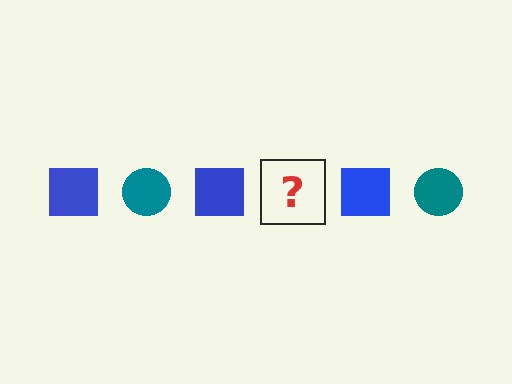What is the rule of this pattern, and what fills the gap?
The rule is that the pattern alternates between blue square and teal circle. The gap should be filled with a teal circle.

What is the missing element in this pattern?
The missing element is a teal circle.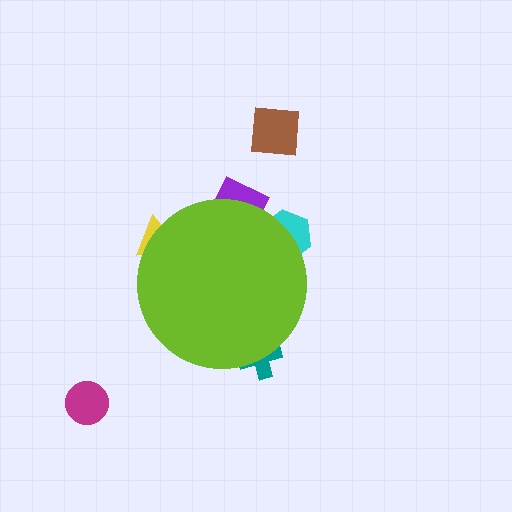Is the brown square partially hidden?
No, the brown square is fully visible.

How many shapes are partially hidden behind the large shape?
4 shapes are partially hidden.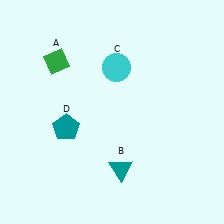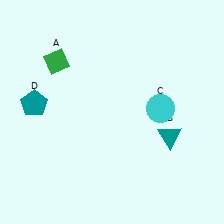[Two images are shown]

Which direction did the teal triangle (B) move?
The teal triangle (B) moved right.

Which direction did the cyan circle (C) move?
The cyan circle (C) moved right.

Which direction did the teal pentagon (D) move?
The teal pentagon (D) moved left.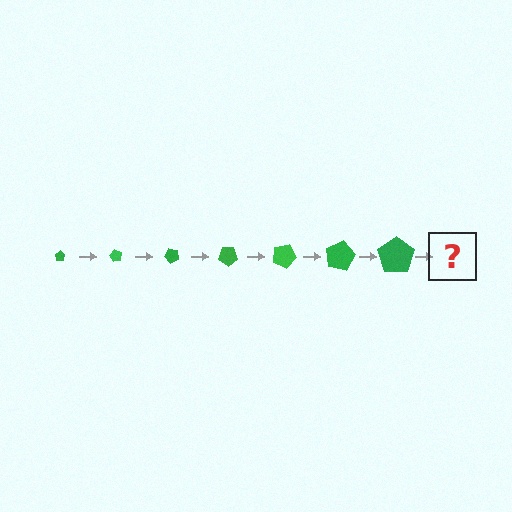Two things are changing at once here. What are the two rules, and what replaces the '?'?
The two rules are that the pentagon grows larger each step and it rotates 60 degrees each step. The '?' should be a pentagon, larger than the previous one and rotated 420 degrees from the start.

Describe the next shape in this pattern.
It should be a pentagon, larger than the previous one and rotated 420 degrees from the start.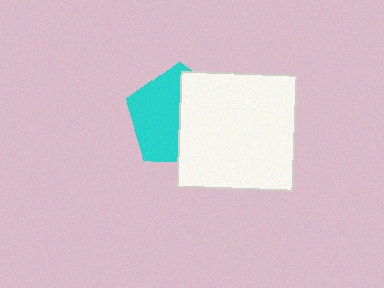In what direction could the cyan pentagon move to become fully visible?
The cyan pentagon could move left. That would shift it out from behind the white square entirely.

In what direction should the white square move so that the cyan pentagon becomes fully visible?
The white square should move right. That is the shortest direction to clear the overlap and leave the cyan pentagon fully visible.